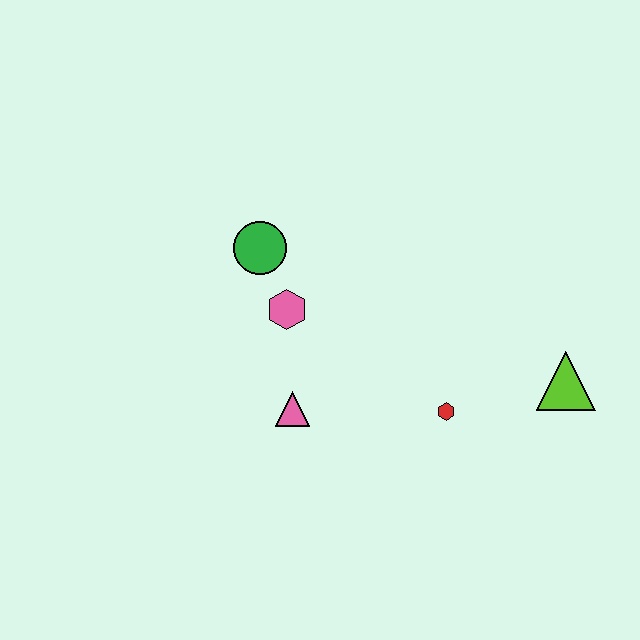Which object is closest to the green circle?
The pink hexagon is closest to the green circle.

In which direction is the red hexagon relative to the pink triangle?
The red hexagon is to the right of the pink triangle.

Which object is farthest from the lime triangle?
The green circle is farthest from the lime triangle.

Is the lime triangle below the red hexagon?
No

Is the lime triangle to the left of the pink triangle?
No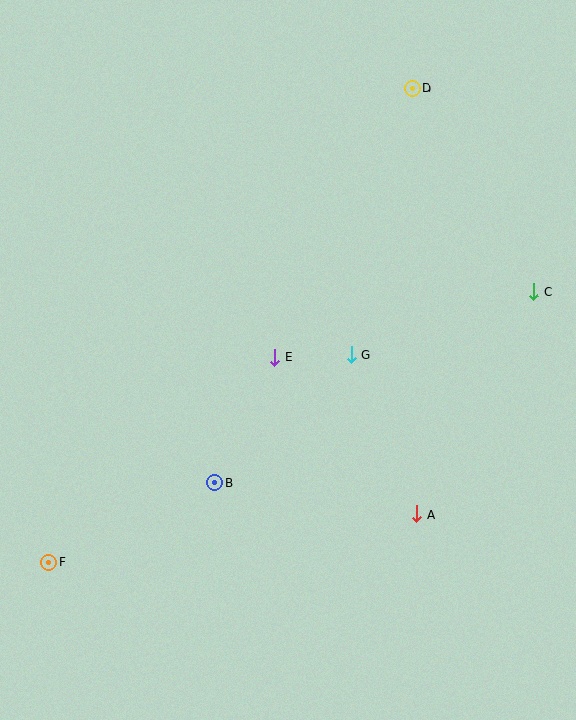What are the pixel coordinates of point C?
Point C is at (534, 292).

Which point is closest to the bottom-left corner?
Point F is closest to the bottom-left corner.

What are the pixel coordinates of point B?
Point B is at (215, 482).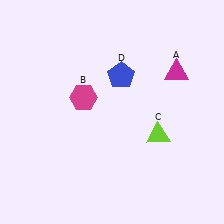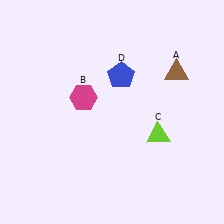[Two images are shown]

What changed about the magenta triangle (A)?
In Image 1, A is magenta. In Image 2, it changed to brown.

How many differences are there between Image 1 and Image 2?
There is 1 difference between the two images.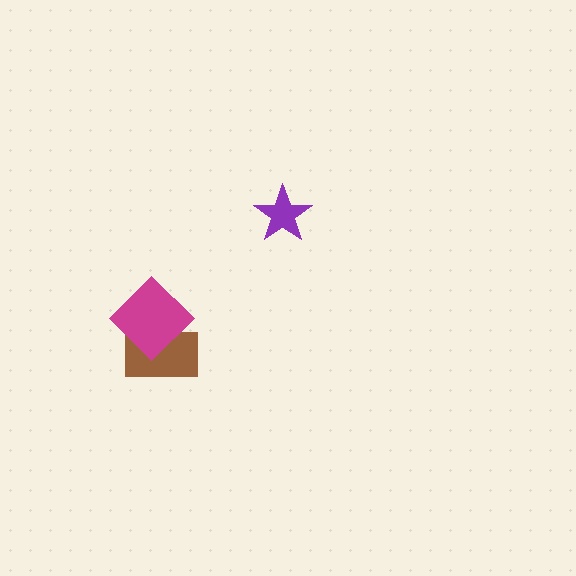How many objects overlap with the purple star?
0 objects overlap with the purple star.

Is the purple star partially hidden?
No, no other shape covers it.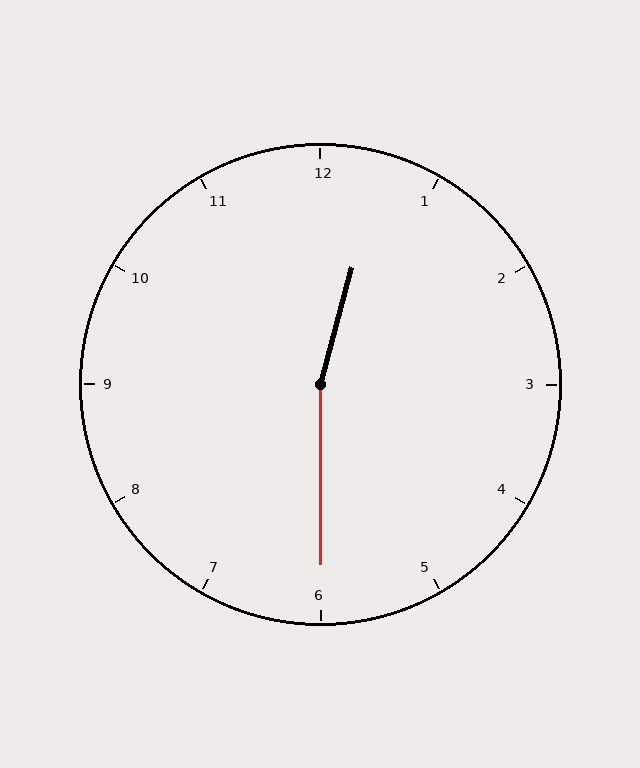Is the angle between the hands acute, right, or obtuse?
It is obtuse.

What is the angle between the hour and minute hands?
Approximately 165 degrees.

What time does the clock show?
12:30.